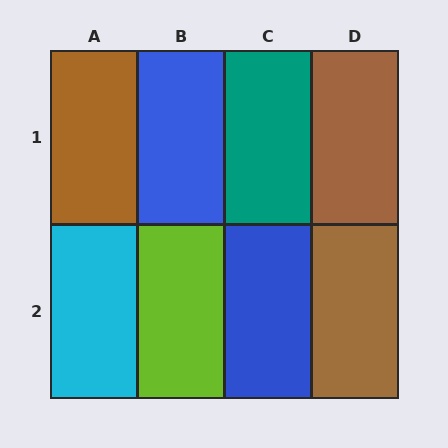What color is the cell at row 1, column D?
Brown.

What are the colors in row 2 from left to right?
Cyan, lime, blue, brown.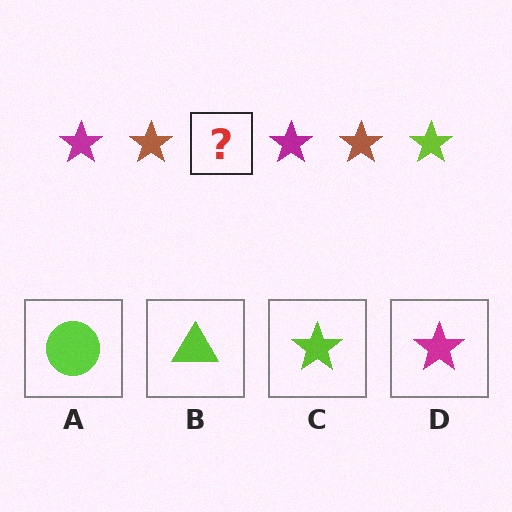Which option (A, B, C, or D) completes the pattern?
C.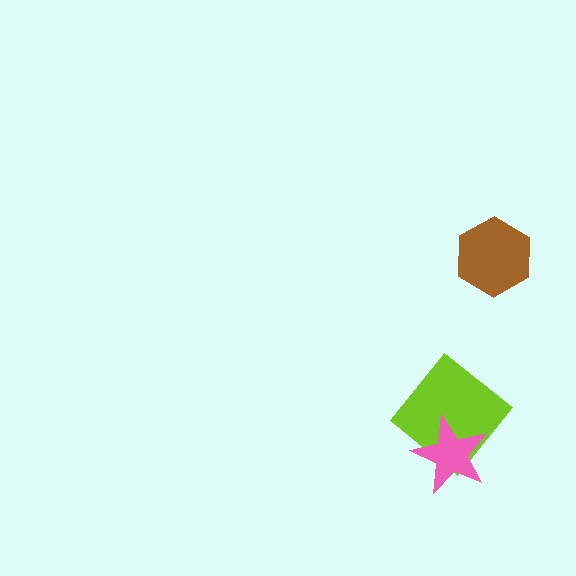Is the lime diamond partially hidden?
Yes, it is partially covered by another shape.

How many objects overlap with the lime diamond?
1 object overlaps with the lime diamond.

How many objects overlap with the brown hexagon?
0 objects overlap with the brown hexagon.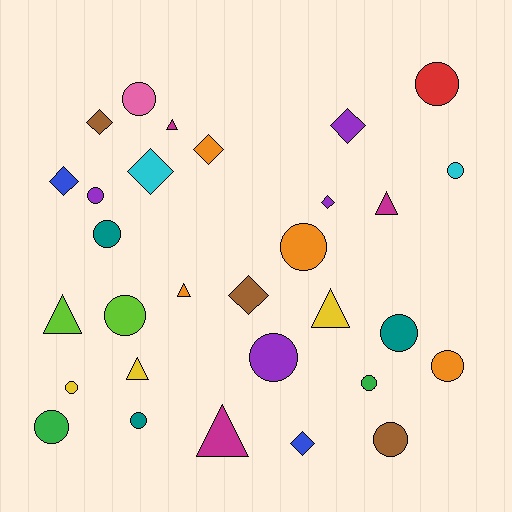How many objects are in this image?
There are 30 objects.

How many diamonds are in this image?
There are 8 diamonds.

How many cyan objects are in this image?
There are 2 cyan objects.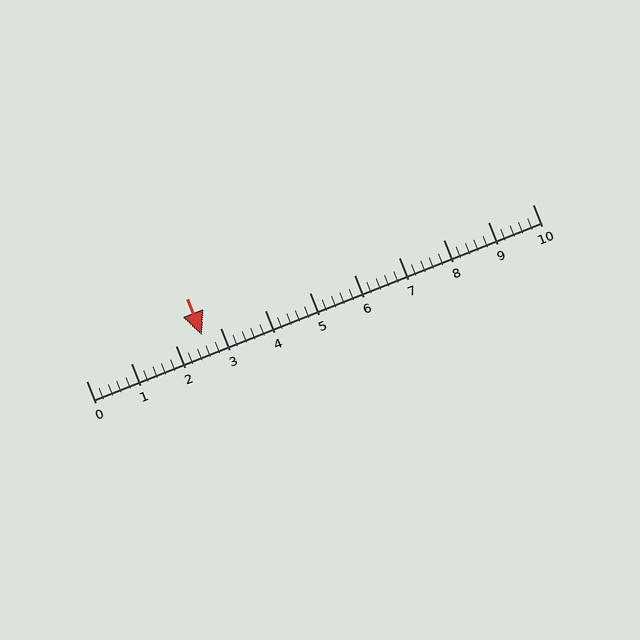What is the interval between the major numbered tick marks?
The major tick marks are spaced 1 units apart.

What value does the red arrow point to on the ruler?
The red arrow points to approximately 2.6.